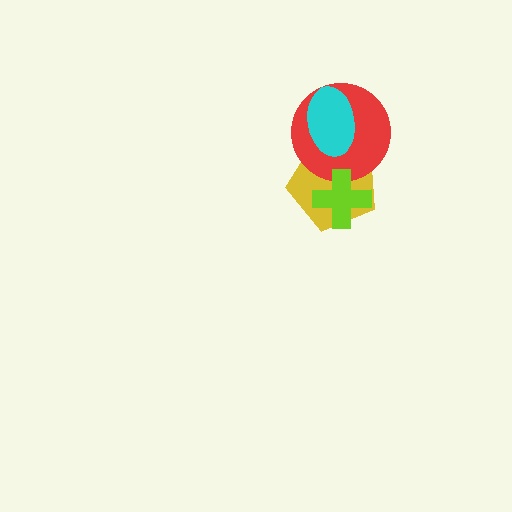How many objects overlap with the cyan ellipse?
2 objects overlap with the cyan ellipse.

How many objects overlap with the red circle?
3 objects overlap with the red circle.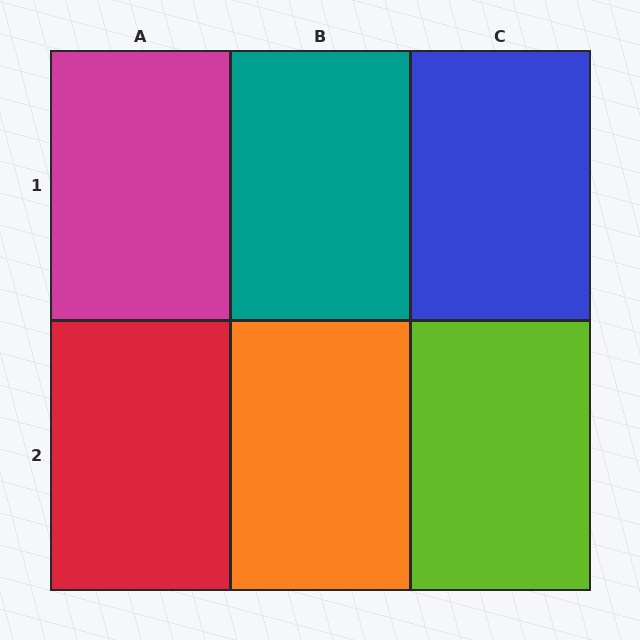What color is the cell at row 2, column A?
Red.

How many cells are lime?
1 cell is lime.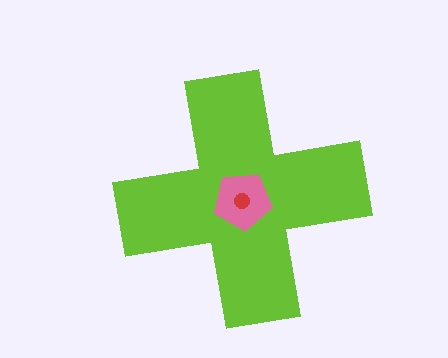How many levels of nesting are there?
3.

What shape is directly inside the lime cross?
The pink pentagon.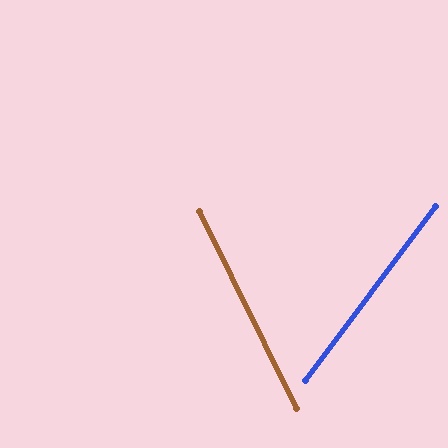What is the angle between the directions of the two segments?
Approximately 63 degrees.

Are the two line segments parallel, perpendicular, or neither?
Neither parallel nor perpendicular — they differ by about 63°.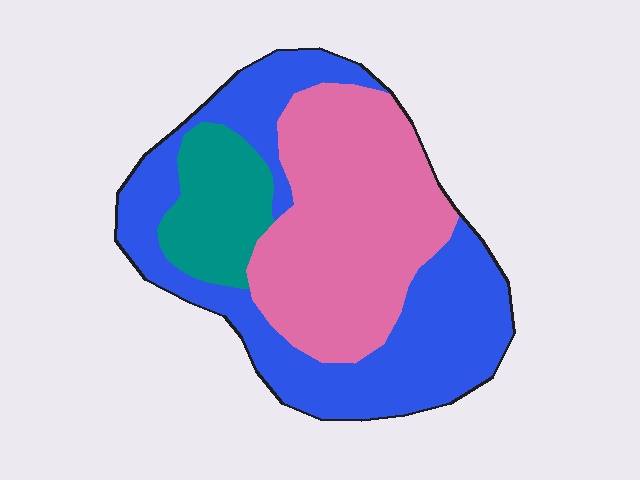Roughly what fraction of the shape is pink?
Pink covers 41% of the shape.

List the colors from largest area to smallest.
From largest to smallest: blue, pink, teal.